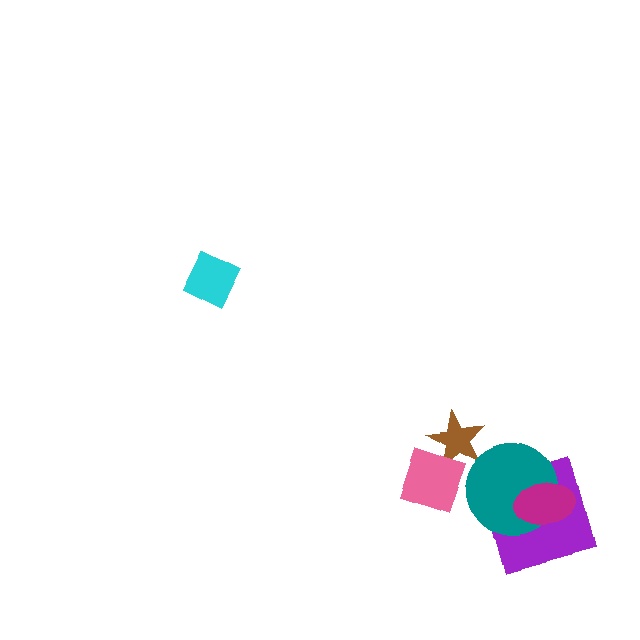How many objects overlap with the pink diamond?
1 object overlaps with the pink diamond.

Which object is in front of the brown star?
The pink diamond is in front of the brown star.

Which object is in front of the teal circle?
The magenta ellipse is in front of the teal circle.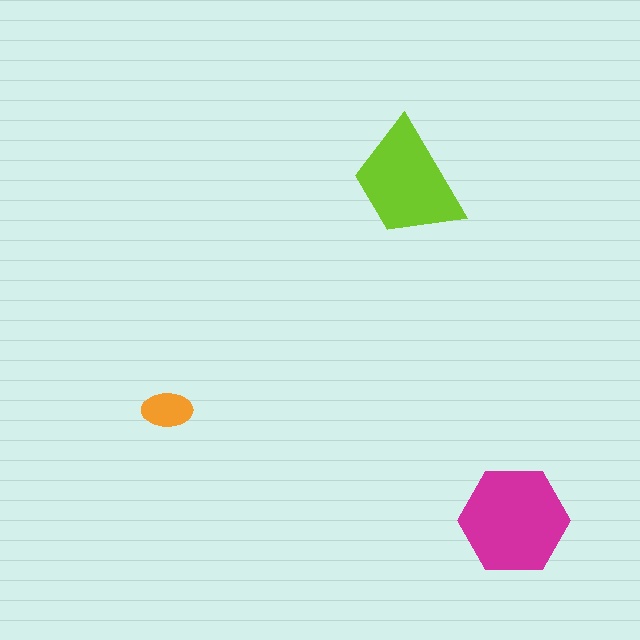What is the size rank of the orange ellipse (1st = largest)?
3rd.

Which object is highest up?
The lime trapezoid is topmost.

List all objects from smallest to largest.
The orange ellipse, the lime trapezoid, the magenta hexagon.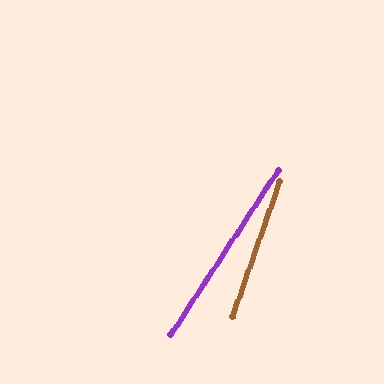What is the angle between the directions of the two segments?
Approximately 14 degrees.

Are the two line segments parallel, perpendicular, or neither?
Neither parallel nor perpendicular — they differ by about 14°.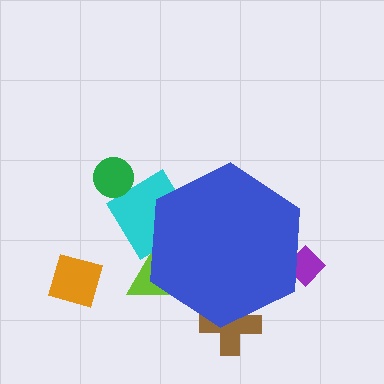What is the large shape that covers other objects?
A blue hexagon.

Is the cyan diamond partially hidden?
Yes, the cyan diamond is partially hidden behind the blue hexagon.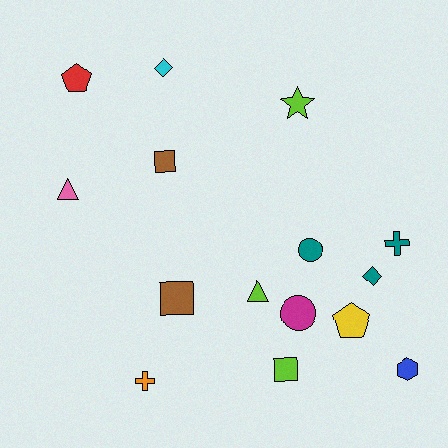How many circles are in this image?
There are 2 circles.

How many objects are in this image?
There are 15 objects.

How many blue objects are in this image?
There is 1 blue object.